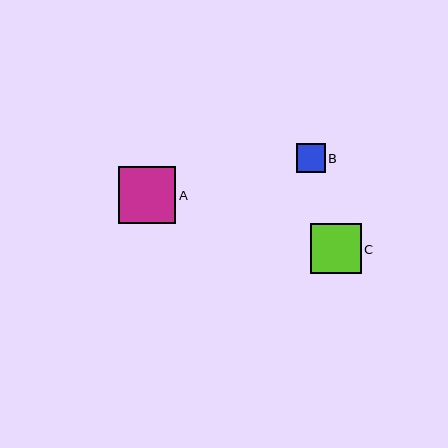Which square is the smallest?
Square B is the smallest with a size of approximately 29 pixels.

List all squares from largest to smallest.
From largest to smallest: A, C, B.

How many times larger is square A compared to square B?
Square A is approximately 2.0 times the size of square B.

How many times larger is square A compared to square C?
Square A is approximately 1.1 times the size of square C.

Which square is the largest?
Square A is the largest with a size of approximately 57 pixels.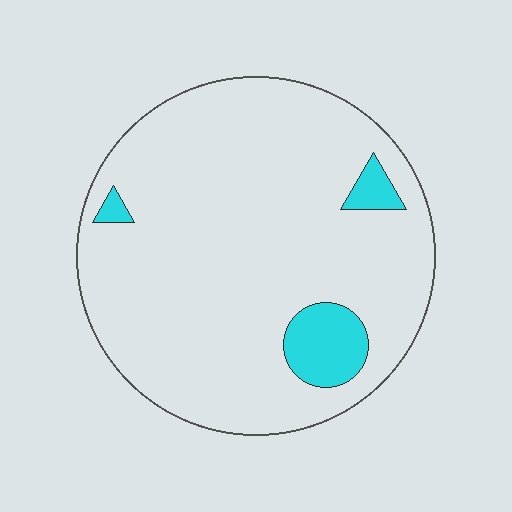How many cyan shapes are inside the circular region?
3.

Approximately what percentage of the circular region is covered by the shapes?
Approximately 10%.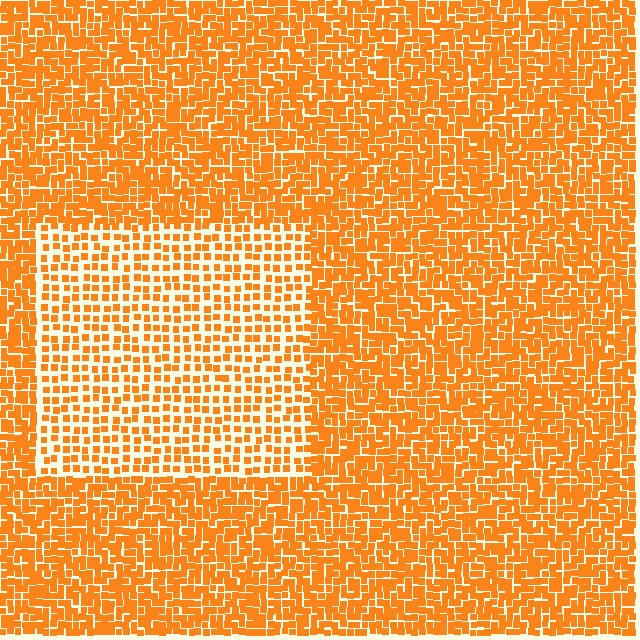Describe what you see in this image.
The image contains small orange elements arranged at two different densities. A rectangle-shaped region is visible where the elements are less densely packed than the surrounding area.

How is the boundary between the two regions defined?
The boundary is defined by a change in element density (approximately 2.0x ratio). All elements are the same color, size, and shape.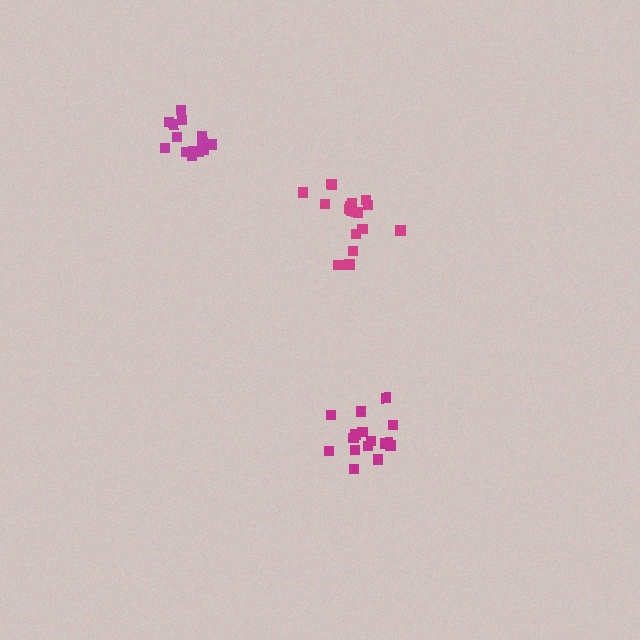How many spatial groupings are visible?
There are 3 spatial groupings.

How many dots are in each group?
Group 1: 16 dots, Group 2: 18 dots, Group 3: 14 dots (48 total).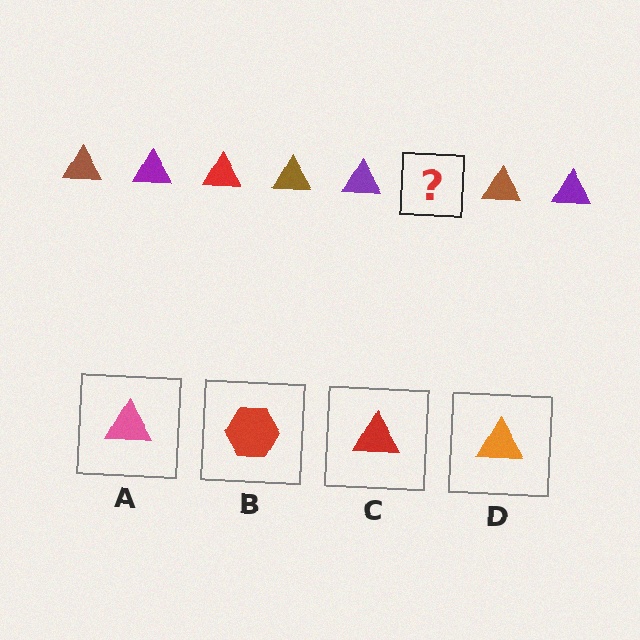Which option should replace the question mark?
Option C.